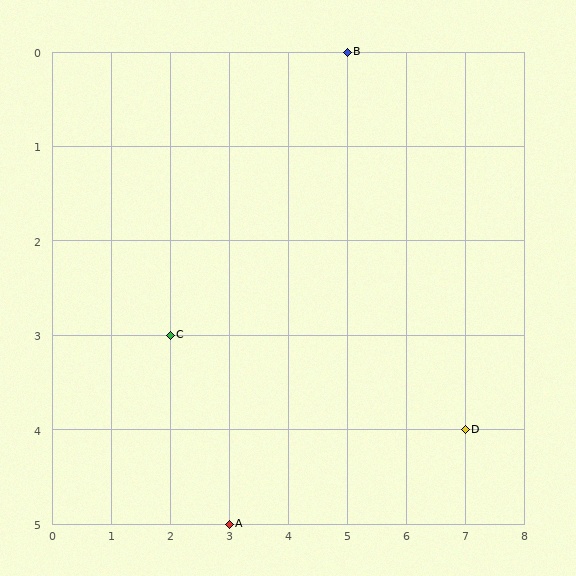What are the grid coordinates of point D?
Point D is at grid coordinates (7, 4).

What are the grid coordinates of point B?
Point B is at grid coordinates (5, 0).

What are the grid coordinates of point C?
Point C is at grid coordinates (2, 3).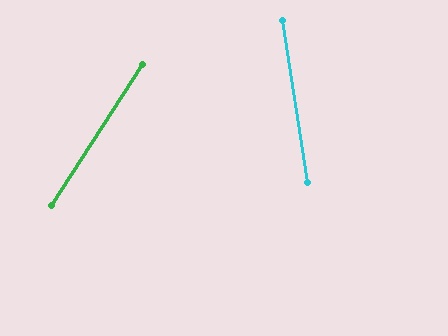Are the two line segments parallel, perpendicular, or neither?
Neither parallel nor perpendicular — they differ by about 41°.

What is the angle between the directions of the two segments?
Approximately 41 degrees.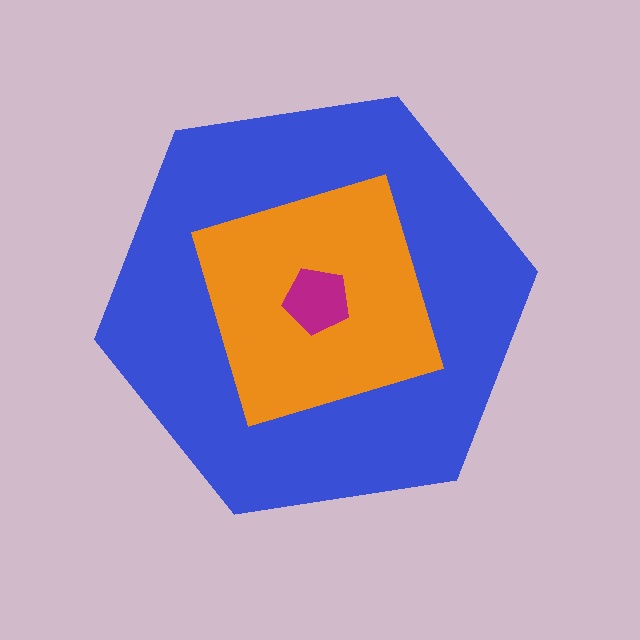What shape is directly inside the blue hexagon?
The orange diamond.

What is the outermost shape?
The blue hexagon.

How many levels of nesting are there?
3.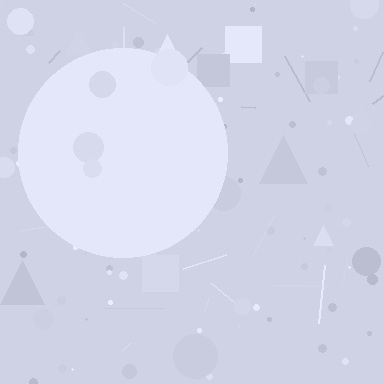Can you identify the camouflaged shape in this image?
The camouflaged shape is a circle.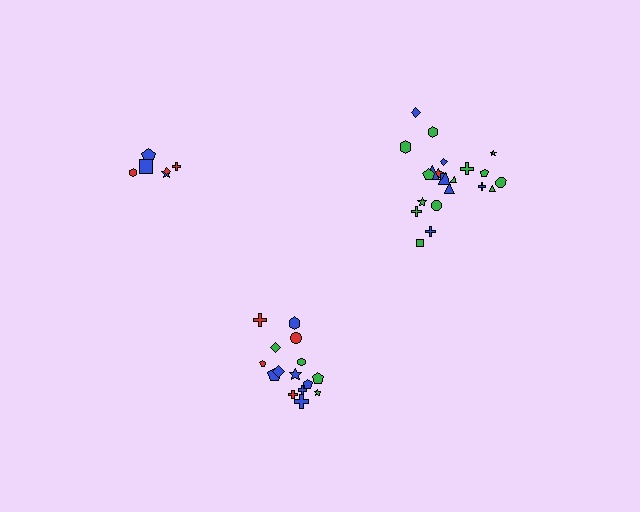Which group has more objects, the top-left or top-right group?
The top-right group.